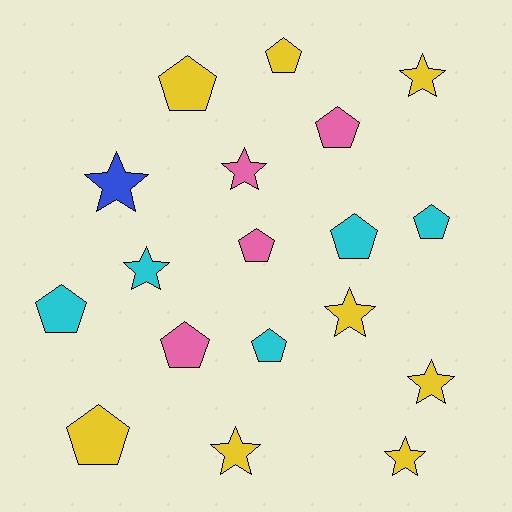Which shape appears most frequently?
Pentagon, with 10 objects.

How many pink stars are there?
There is 1 pink star.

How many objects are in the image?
There are 18 objects.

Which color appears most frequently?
Yellow, with 8 objects.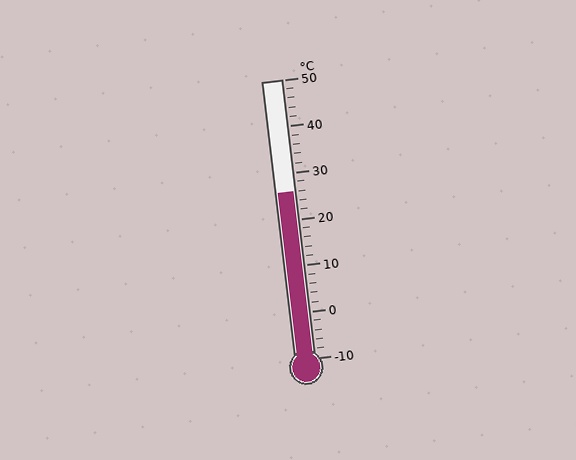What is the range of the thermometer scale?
The thermometer scale ranges from -10°C to 50°C.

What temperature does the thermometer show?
The thermometer shows approximately 26°C.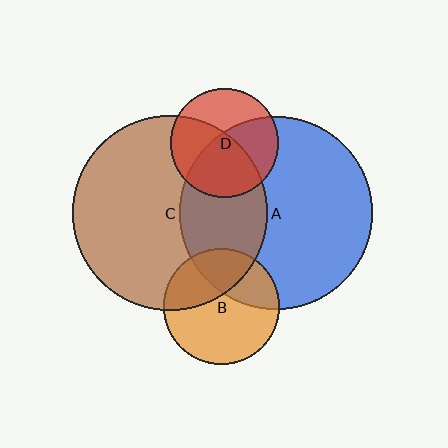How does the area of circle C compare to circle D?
Approximately 3.2 times.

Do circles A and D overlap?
Yes.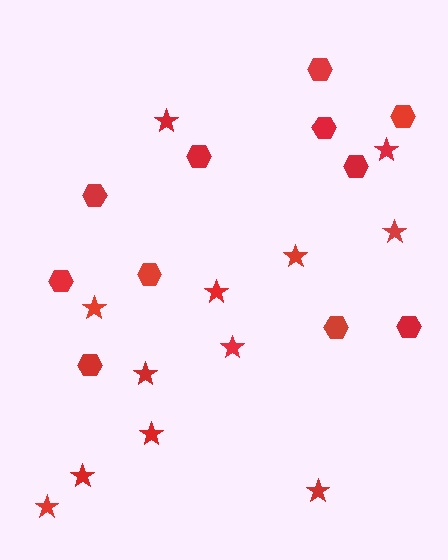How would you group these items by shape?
There are 2 groups: one group of stars (12) and one group of hexagons (11).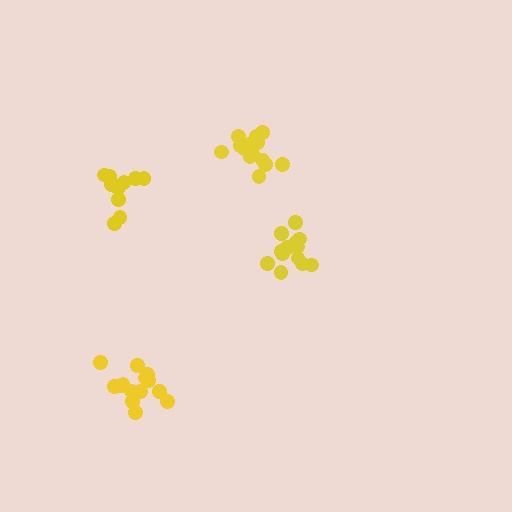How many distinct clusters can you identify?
There are 4 distinct clusters.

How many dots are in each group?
Group 1: 14 dots, Group 2: 15 dots, Group 3: 11 dots, Group 4: 15 dots (55 total).